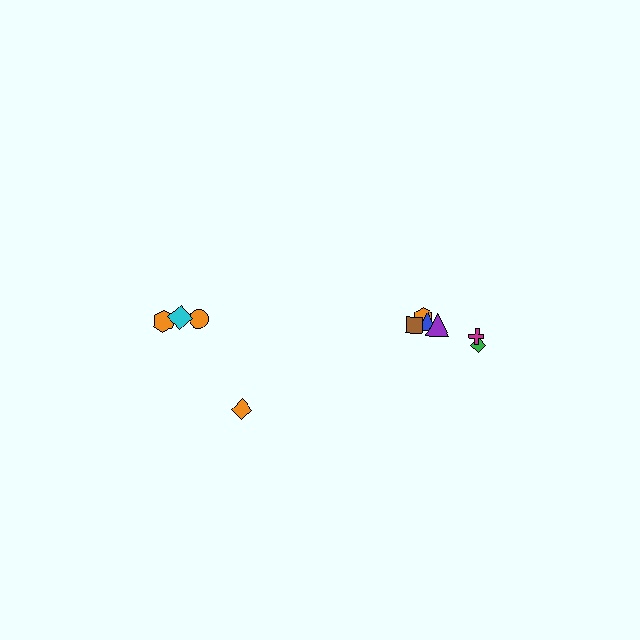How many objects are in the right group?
There are 6 objects.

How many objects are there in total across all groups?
There are 10 objects.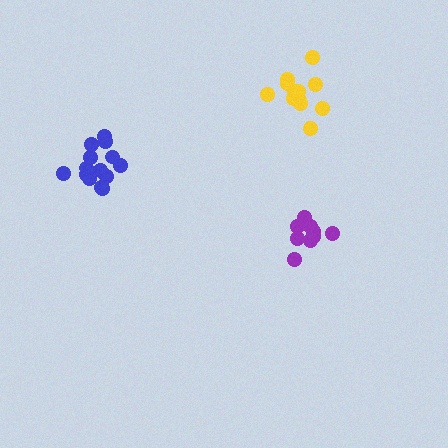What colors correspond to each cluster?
The clusters are colored: purple, yellow, blue.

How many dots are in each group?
Group 1: 9 dots, Group 2: 13 dots, Group 3: 14 dots (36 total).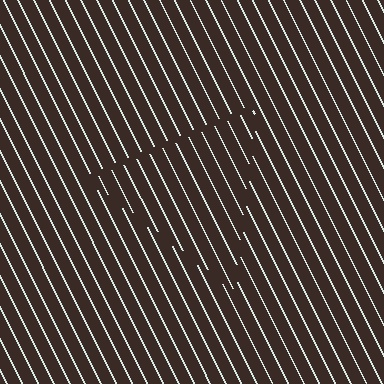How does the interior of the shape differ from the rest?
The interior of the shape contains the same grating, shifted by half a period — the contour is defined by the phase discontinuity where line-ends from the inner and outer gratings abut.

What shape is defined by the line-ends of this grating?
An illusory triangle. The interior of the shape contains the same grating, shifted by half a period — the contour is defined by the phase discontinuity where line-ends from the inner and outer gratings abut.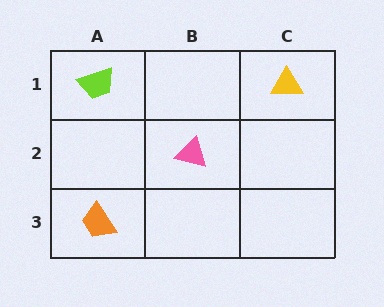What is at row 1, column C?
A yellow triangle.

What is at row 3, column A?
An orange trapezoid.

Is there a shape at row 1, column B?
No, that cell is empty.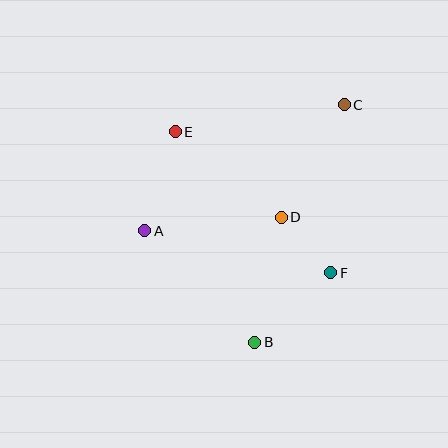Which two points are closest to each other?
Points D and F are closest to each other.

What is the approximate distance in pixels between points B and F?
The distance between B and F is approximately 103 pixels.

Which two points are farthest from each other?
Points B and C are farthest from each other.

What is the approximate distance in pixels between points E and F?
The distance between E and F is approximately 210 pixels.